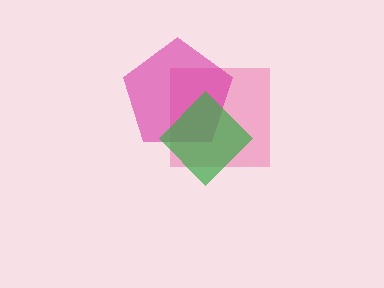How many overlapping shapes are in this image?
There are 3 overlapping shapes in the image.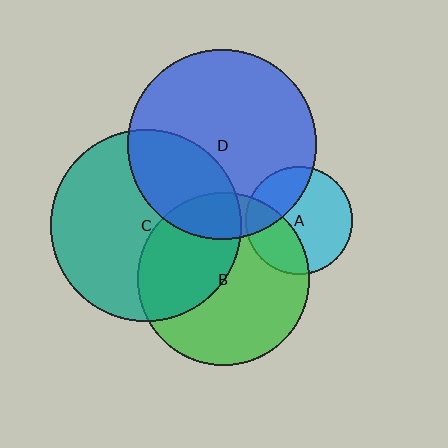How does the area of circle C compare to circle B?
Approximately 1.2 times.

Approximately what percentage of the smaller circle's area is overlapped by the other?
Approximately 35%.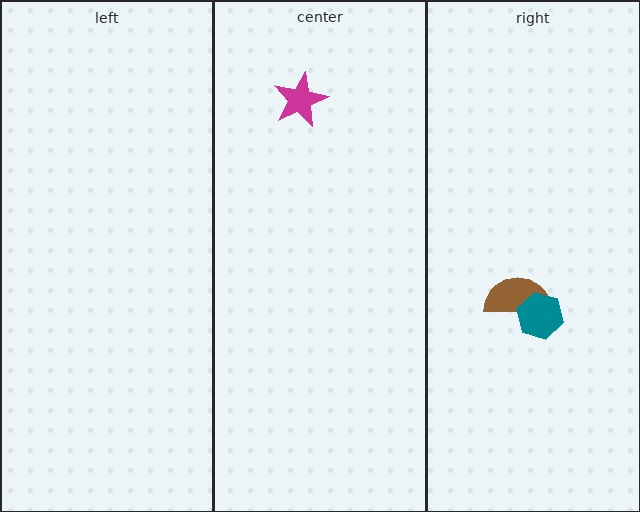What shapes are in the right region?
The brown semicircle, the teal hexagon.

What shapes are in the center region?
The magenta star.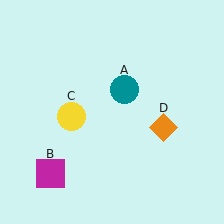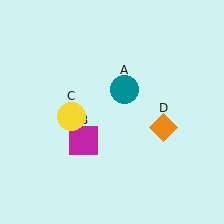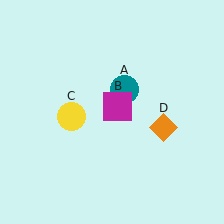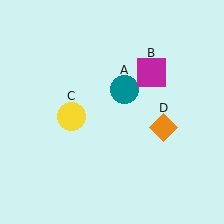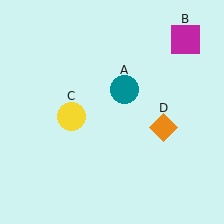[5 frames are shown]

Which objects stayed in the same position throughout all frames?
Teal circle (object A) and yellow circle (object C) and orange diamond (object D) remained stationary.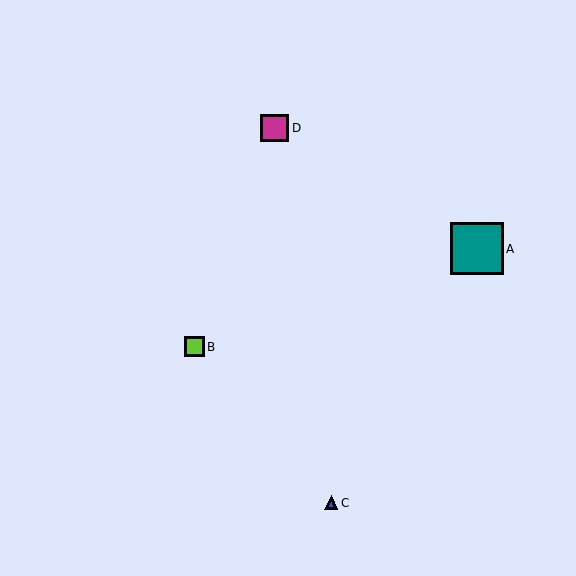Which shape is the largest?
The teal square (labeled A) is the largest.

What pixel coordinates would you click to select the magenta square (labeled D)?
Click at (275, 128) to select the magenta square D.